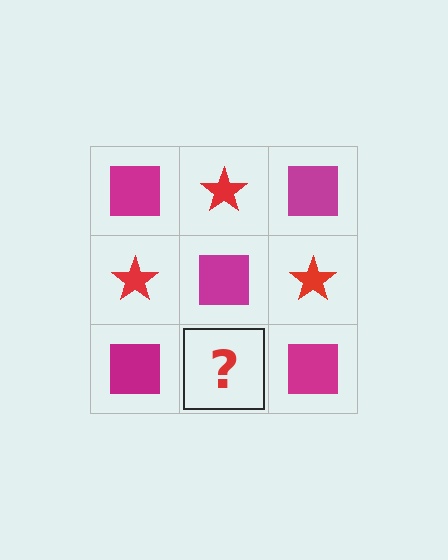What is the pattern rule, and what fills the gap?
The rule is that it alternates magenta square and red star in a checkerboard pattern. The gap should be filled with a red star.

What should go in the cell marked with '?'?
The missing cell should contain a red star.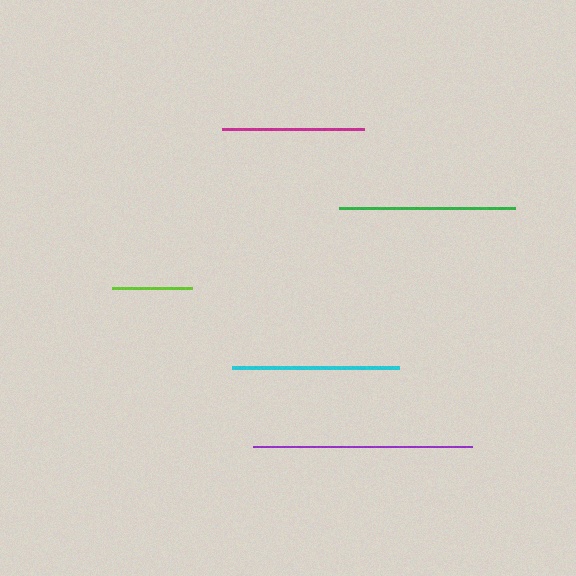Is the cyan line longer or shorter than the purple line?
The purple line is longer than the cyan line.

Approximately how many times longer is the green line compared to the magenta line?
The green line is approximately 1.2 times the length of the magenta line.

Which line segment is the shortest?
The lime line is the shortest at approximately 81 pixels.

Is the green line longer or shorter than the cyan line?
The green line is longer than the cyan line.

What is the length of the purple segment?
The purple segment is approximately 219 pixels long.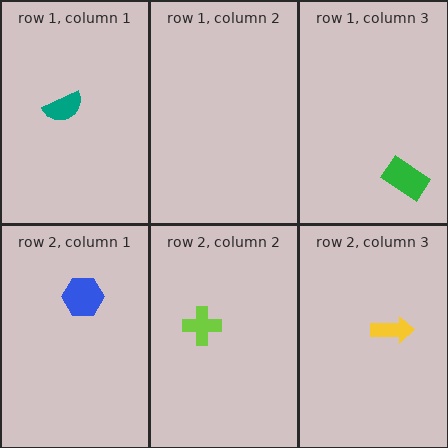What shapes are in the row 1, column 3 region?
The green rectangle.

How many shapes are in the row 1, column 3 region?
1.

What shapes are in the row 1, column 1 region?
The teal semicircle.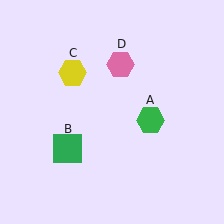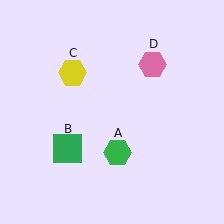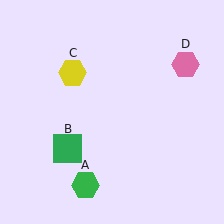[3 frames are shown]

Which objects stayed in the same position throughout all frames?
Green square (object B) and yellow hexagon (object C) remained stationary.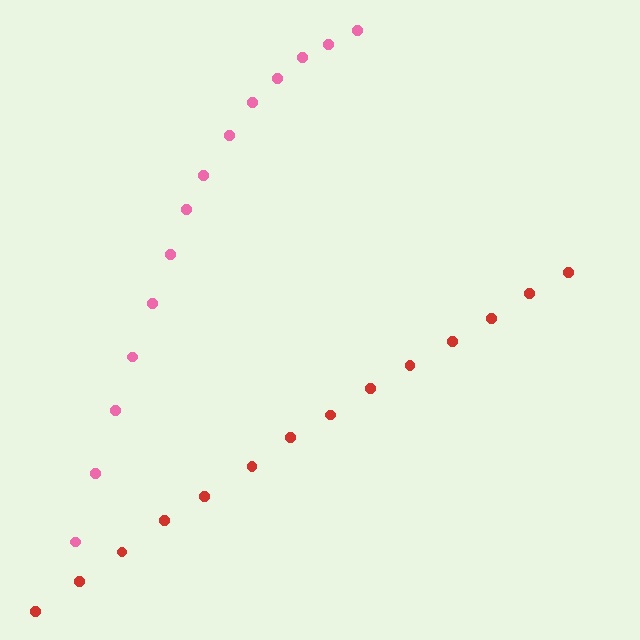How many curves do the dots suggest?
There are 2 distinct paths.